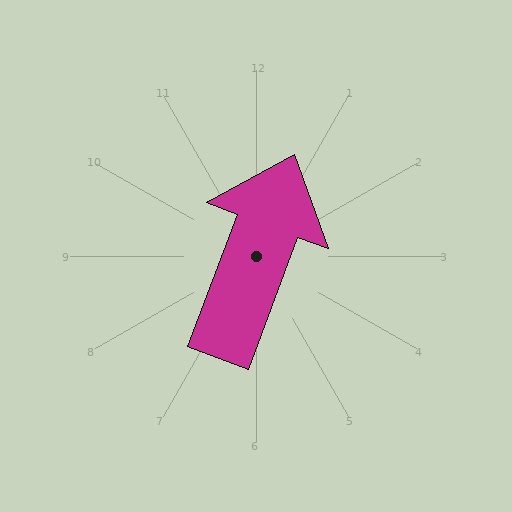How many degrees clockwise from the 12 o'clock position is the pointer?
Approximately 21 degrees.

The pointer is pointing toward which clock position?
Roughly 1 o'clock.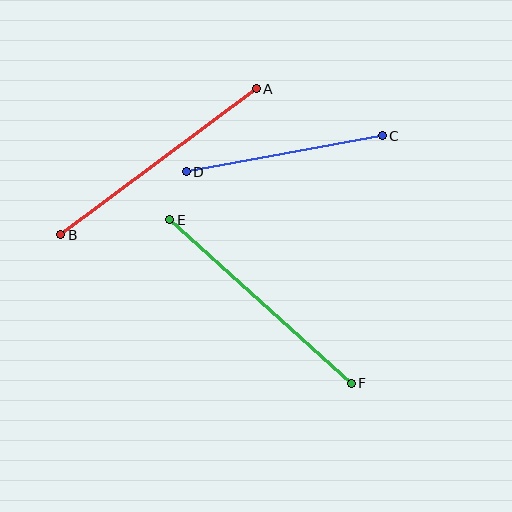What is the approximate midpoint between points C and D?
The midpoint is at approximately (284, 154) pixels.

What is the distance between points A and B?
The distance is approximately 244 pixels.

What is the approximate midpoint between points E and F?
The midpoint is at approximately (261, 302) pixels.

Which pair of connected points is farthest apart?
Points E and F are farthest apart.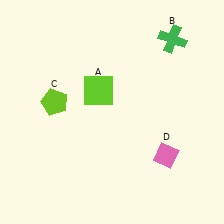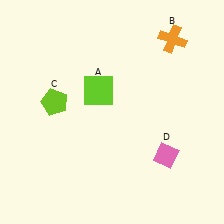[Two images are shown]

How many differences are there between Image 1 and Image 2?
There is 1 difference between the two images.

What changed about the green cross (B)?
In Image 1, B is green. In Image 2, it changed to orange.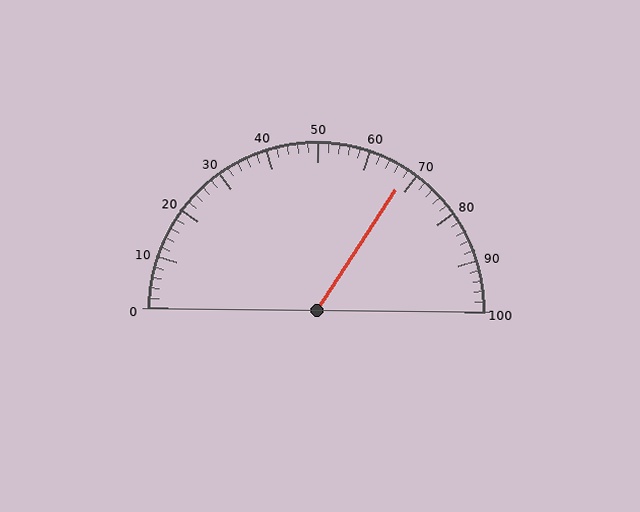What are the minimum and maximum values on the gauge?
The gauge ranges from 0 to 100.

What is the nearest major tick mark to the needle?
The nearest major tick mark is 70.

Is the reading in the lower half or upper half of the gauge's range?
The reading is in the upper half of the range (0 to 100).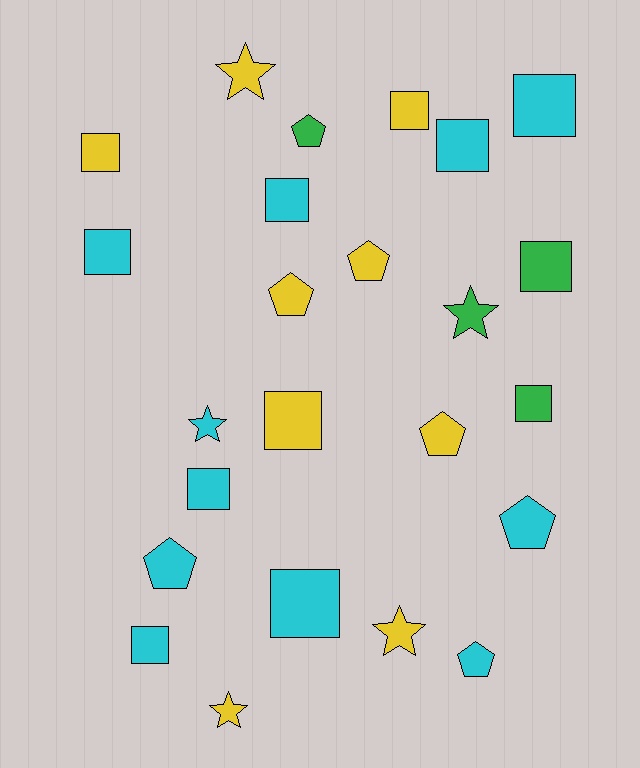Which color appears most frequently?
Cyan, with 11 objects.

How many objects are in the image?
There are 24 objects.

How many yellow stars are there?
There are 3 yellow stars.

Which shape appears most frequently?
Square, with 12 objects.